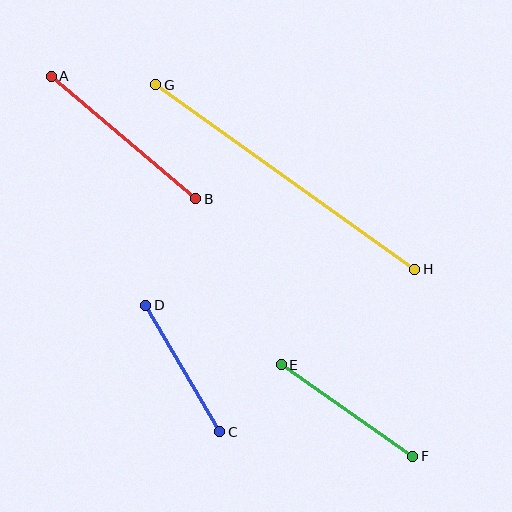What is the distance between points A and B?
The distance is approximately 190 pixels.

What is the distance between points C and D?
The distance is approximately 147 pixels.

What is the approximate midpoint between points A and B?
The midpoint is at approximately (124, 138) pixels.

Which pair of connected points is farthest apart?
Points G and H are farthest apart.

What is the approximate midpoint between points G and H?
The midpoint is at approximately (285, 177) pixels.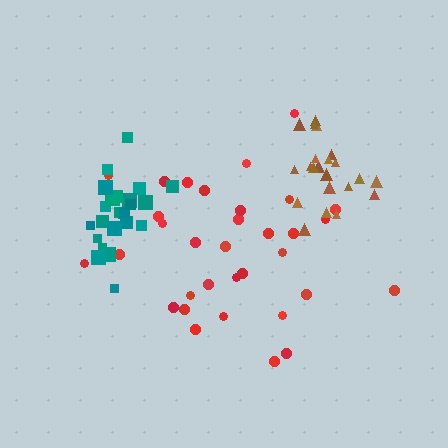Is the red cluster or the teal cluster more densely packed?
Teal.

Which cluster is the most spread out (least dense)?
Red.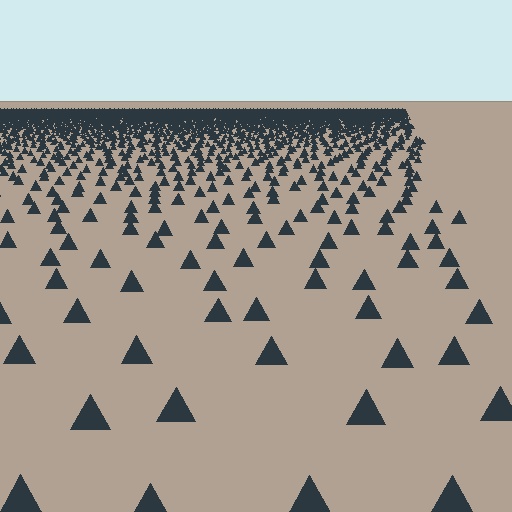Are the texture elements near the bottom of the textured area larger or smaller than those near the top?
Larger. Near the bottom, elements are closer to the viewer and appear at a bigger on-screen size.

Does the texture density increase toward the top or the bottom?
Density increases toward the top.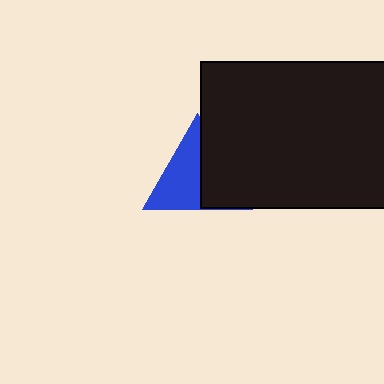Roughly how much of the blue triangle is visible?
About half of it is visible (roughly 54%).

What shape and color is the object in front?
The object in front is a black rectangle.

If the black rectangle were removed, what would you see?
You would see the complete blue triangle.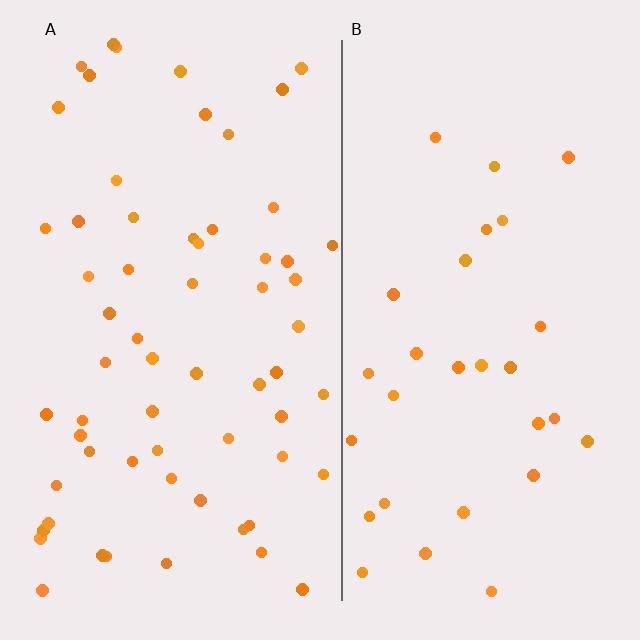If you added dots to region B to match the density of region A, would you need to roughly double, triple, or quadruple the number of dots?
Approximately double.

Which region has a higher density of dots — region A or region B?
A (the left).